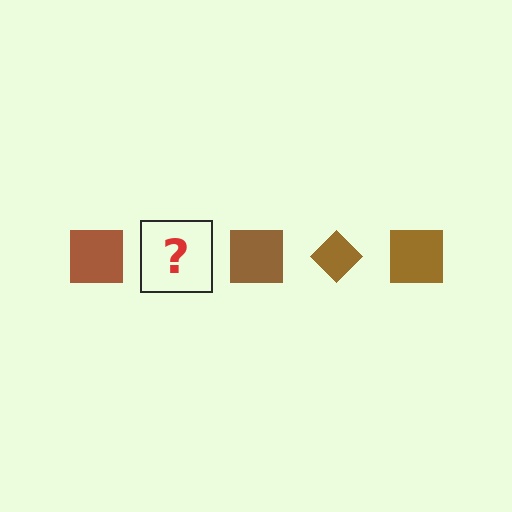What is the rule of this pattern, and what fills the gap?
The rule is that the pattern cycles through square, diamond shapes in brown. The gap should be filled with a brown diamond.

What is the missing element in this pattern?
The missing element is a brown diamond.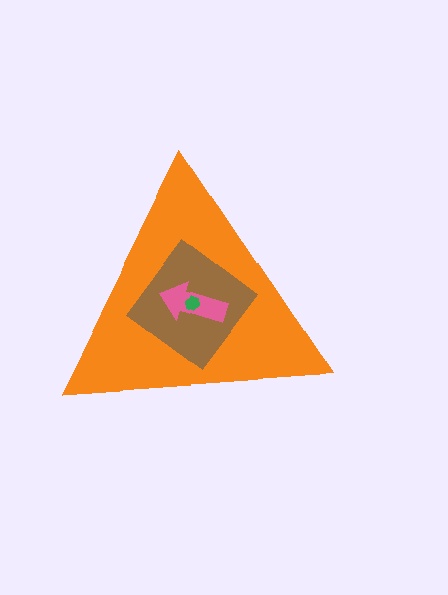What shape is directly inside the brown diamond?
The pink arrow.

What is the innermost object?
The green hexagon.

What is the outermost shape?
The orange triangle.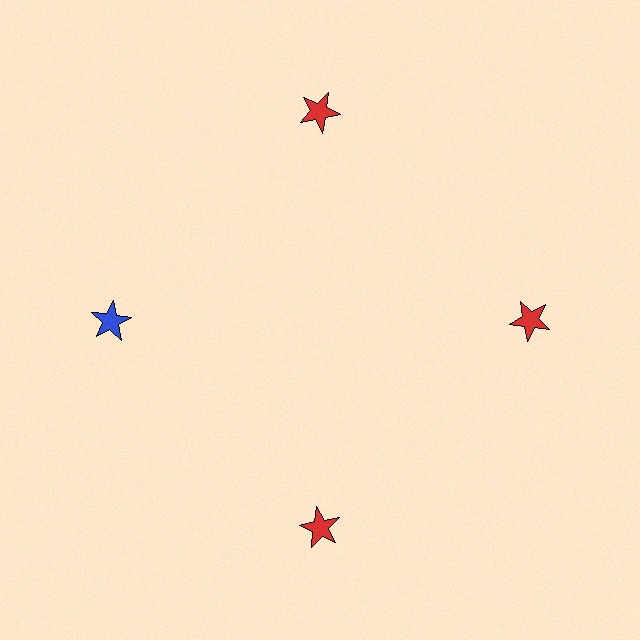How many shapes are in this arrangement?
There are 4 shapes arranged in a ring pattern.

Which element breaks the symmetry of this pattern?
The blue star at roughly the 9 o'clock position breaks the symmetry. All other shapes are red stars.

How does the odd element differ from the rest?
It has a different color: blue instead of red.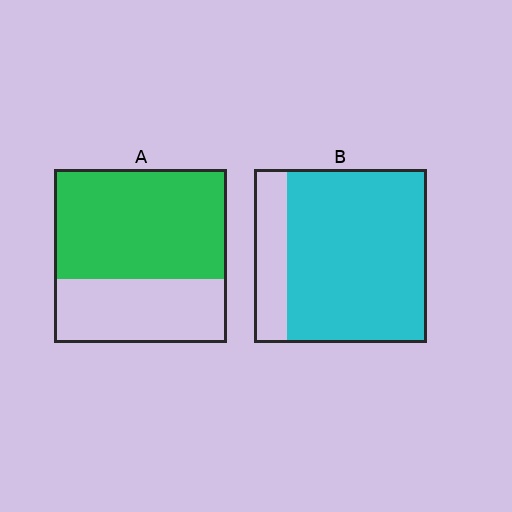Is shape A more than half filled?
Yes.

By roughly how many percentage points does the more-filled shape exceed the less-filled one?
By roughly 20 percentage points (B over A).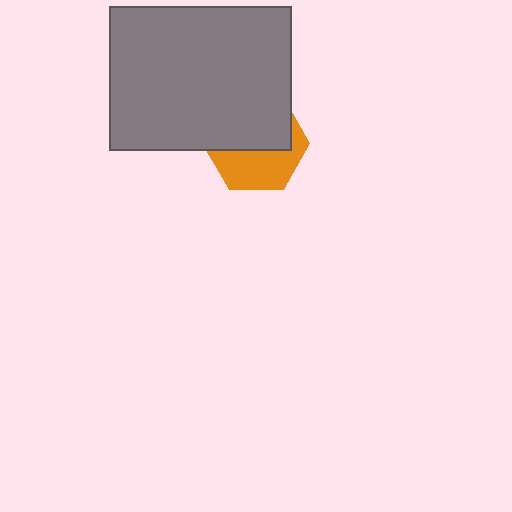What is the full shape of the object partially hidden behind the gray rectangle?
The partially hidden object is an orange hexagon.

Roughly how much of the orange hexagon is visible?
A small part of it is visible (roughly 45%).